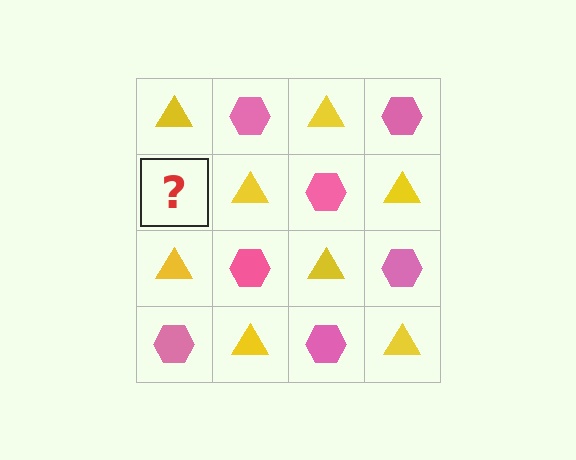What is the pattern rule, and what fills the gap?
The rule is that it alternates yellow triangle and pink hexagon in a checkerboard pattern. The gap should be filled with a pink hexagon.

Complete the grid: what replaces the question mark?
The question mark should be replaced with a pink hexagon.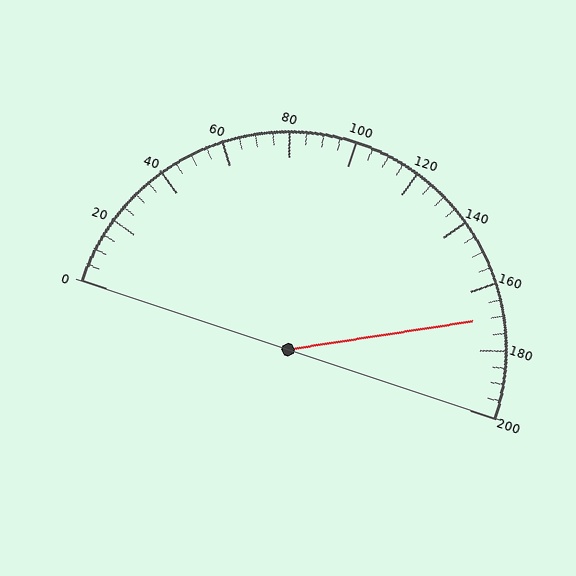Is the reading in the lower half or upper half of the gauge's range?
The reading is in the upper half of the range (0 to 200).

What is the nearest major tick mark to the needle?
The nearest major tick mark is 160.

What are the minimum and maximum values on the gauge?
The gauge ranges from 0 to 200.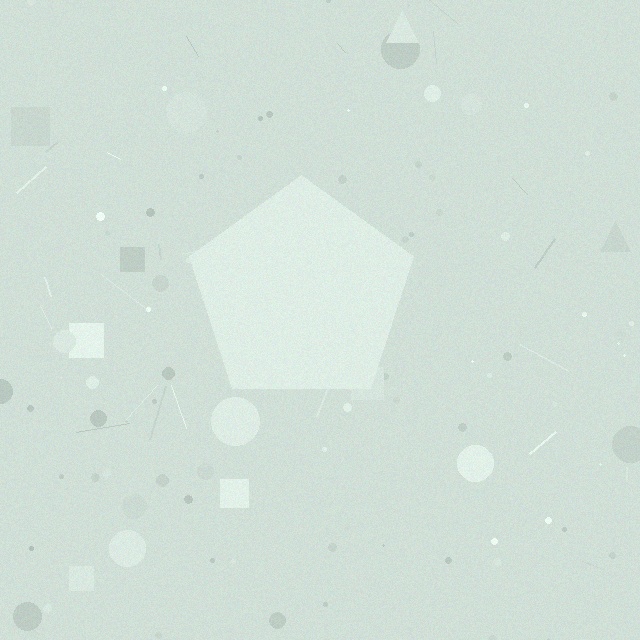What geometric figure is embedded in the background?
A pentagon is embedded in the background.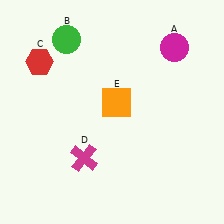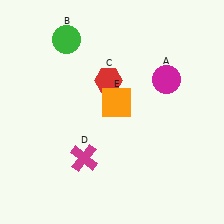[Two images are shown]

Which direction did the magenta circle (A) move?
The magenta circle (A) moved down.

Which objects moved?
The objects that moved are: the magenta circle (A), the red hexagon (C).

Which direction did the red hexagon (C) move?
The red hexagon (C) moved right.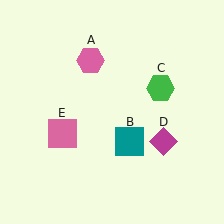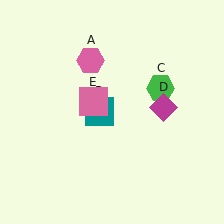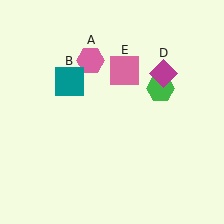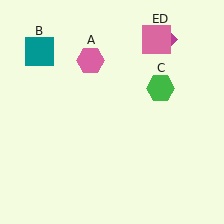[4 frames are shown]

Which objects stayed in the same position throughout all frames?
Pink hexagon (object A) and green hexagon (object C) remained stationary.